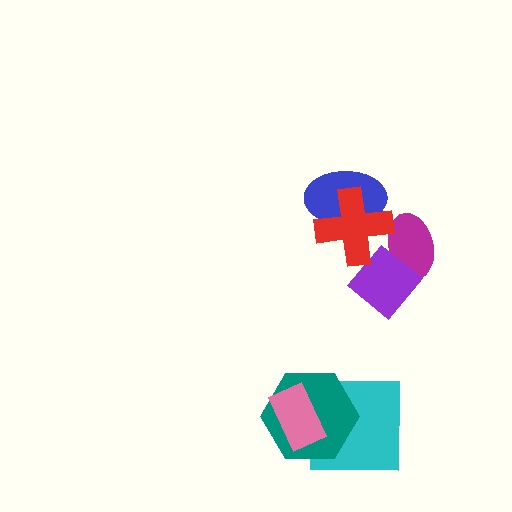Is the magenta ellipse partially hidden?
Yes, it is partially covered by another shape.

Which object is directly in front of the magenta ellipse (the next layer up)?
The purple diamond is directly in front of the magenta ellipse.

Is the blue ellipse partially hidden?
Yes, it is partially covered by another shape.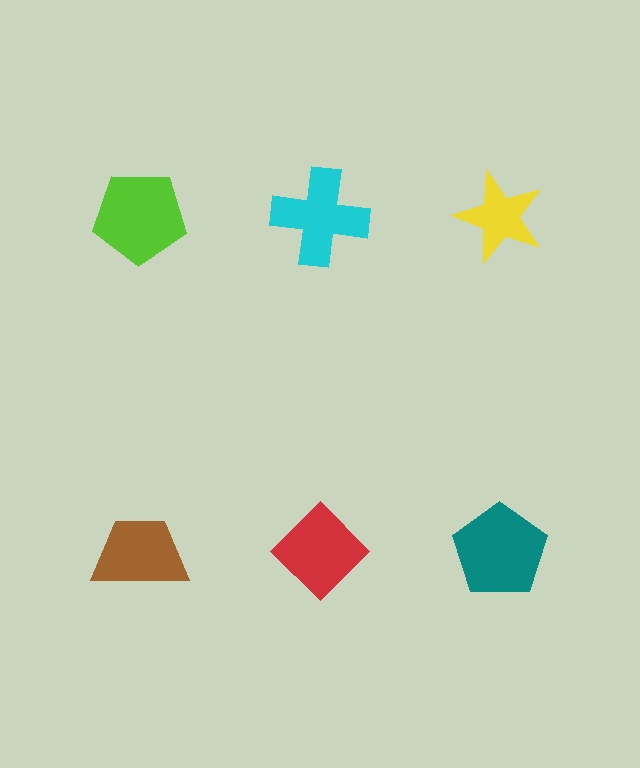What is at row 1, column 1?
A lime pentagon.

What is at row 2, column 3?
A teal pentagon.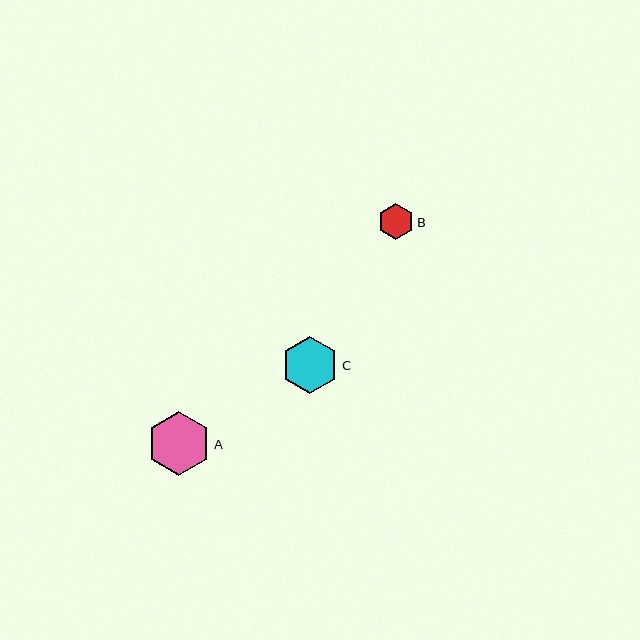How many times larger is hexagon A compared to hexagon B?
Hexagon A is approximately 1.8 times the size of hexagon B.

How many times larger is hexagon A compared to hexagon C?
Hexagon A is approximately 1.1 times the size of hexagon C.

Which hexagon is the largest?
Hexagon A is the largest with a size of approximately 64 pixels.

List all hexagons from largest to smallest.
From largest to smallest: A, C, B.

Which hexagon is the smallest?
Hexagon B is the smallest with a size of approximately 36 pixels.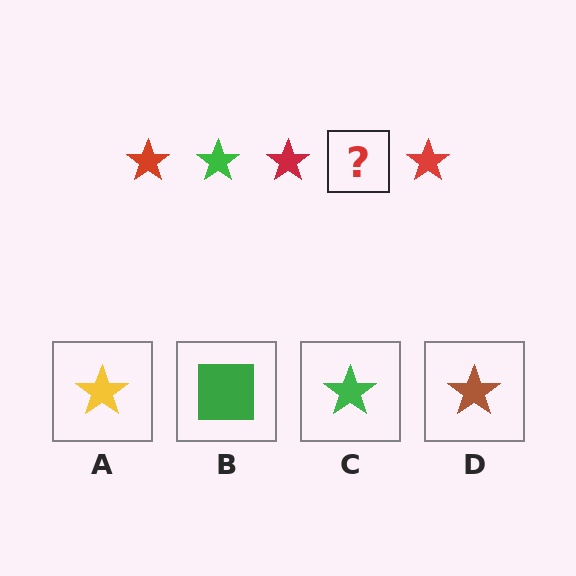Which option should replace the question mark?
Option C.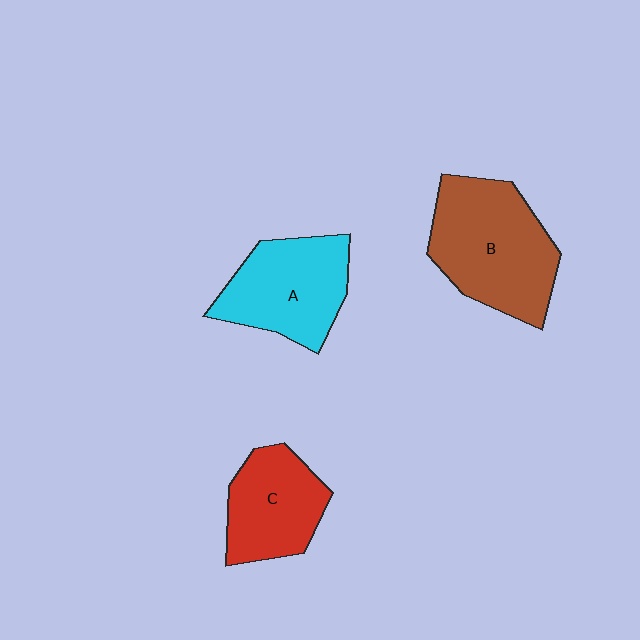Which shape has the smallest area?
Shape C (red).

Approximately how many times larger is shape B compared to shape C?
Approximately 1.5 times.